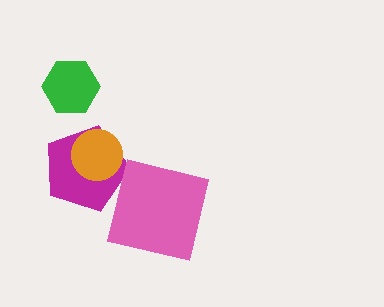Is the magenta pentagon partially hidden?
Yes, it is partially covered by another shape.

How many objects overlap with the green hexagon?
0 objects overlap with the green hexagon.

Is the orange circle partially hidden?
No, no other shape covers it.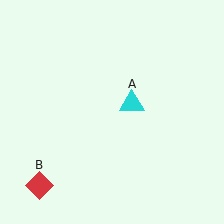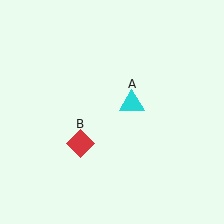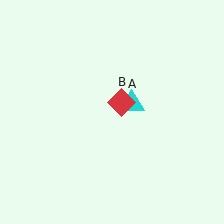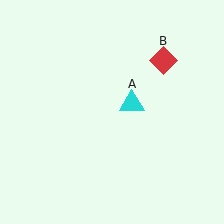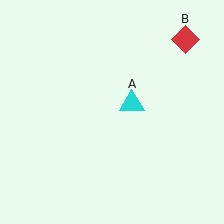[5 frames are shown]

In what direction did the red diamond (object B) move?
The red diamond (object B) moved up and to the right.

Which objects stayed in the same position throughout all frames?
Cyan triangle (object A) remained stationary.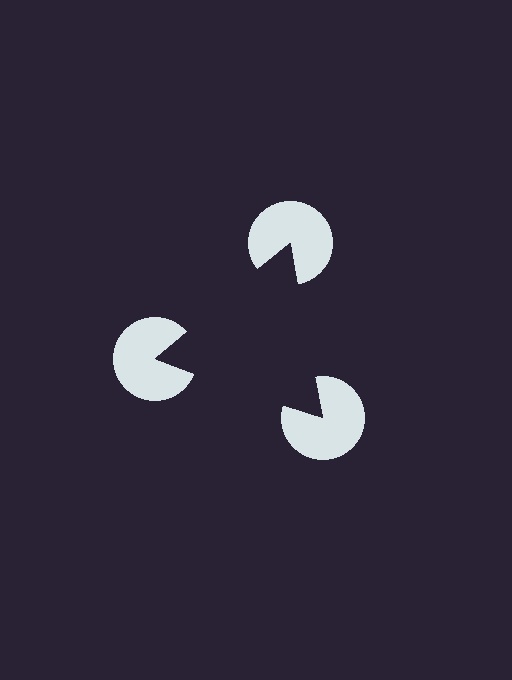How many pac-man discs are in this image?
There are 3 — one at each vertex of the illusory triangle.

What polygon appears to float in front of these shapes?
An illusory triangle — its edges are inferred from the aligned wedge cuts in the pac-man discs, not physically drawn.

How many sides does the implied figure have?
3 sides.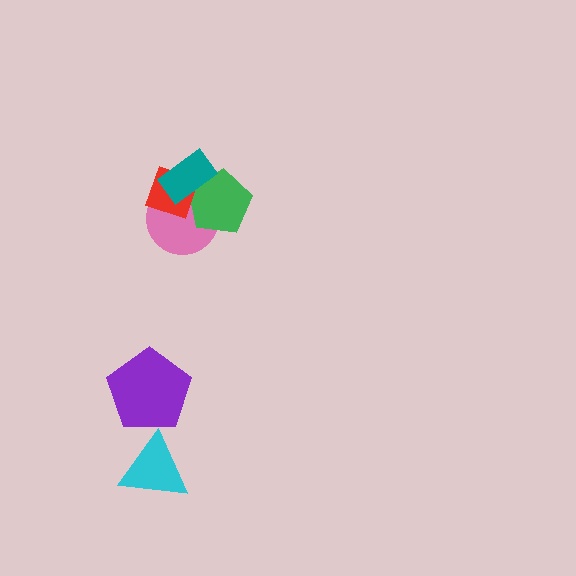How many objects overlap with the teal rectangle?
3 objects overlap with the teal rectangle.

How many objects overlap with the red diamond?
3 objects overlap with the red diamond.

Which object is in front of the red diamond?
The teal rectangle is in front of the red diamond.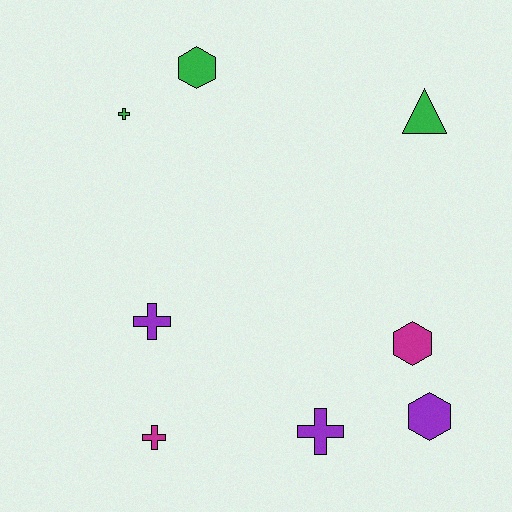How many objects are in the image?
There are 8 objects.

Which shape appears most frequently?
Cross, with 4 objects.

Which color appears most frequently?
Green, with 3 objects.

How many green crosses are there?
There is 1 green cross.